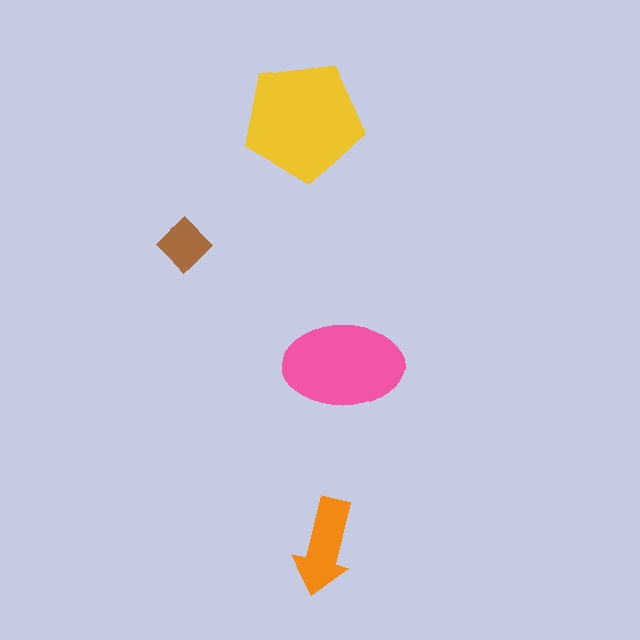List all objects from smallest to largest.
The brown diamond, the orange arrow, the pink ellipse, the yellow pentagon.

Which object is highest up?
The yellow pentagon is topmost.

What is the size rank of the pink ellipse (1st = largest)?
2nd.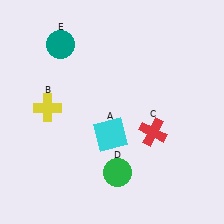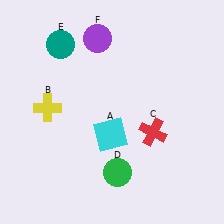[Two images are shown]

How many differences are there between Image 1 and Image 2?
There is 1 difference between the two images.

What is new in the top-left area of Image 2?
A purple circle (F) was added in the top-left area of Image 2.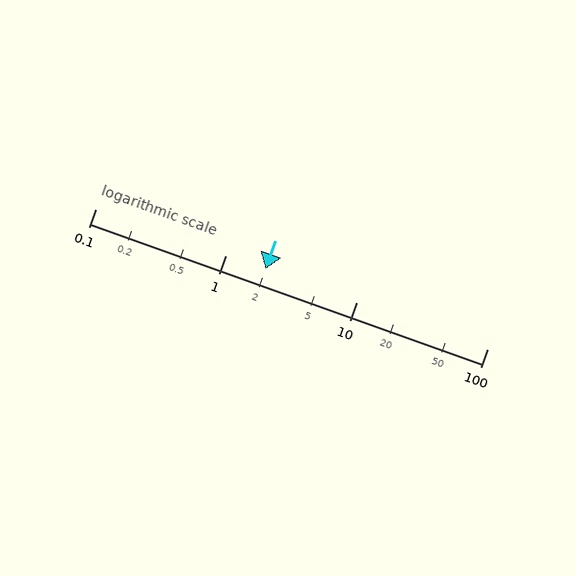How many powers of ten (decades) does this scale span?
The scale spans 3 decades, from 0.1 to 100.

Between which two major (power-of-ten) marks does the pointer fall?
The pointer is between 1 and 10.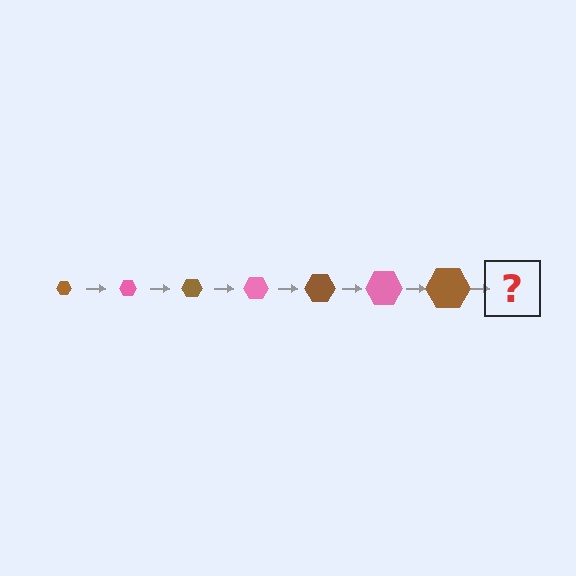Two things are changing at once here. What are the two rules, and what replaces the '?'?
The two rules are that the hexagon grows larger each step and the color cycles through brown and pink. The '?' should be a pink hexagon, larger than the previous one.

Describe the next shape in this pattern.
It should be a pink hexagon, larger than the previous one.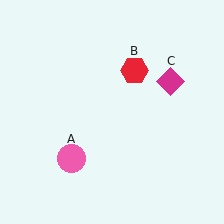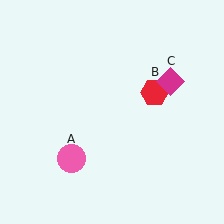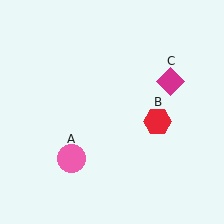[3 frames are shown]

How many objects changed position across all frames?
1 object changed position: red hexagon (object B).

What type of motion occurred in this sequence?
The red hexagon (object B) rotated clockwise around the center of the scene.